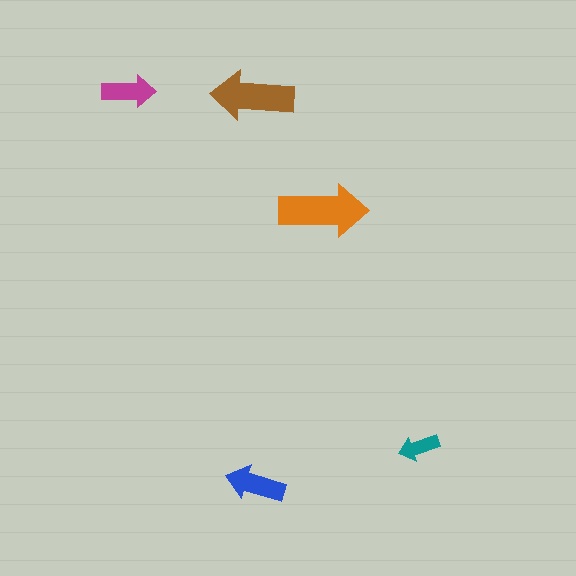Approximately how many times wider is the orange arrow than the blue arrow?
About 1.5 times wider.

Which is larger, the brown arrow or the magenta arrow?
The brown one.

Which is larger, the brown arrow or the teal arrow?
The brown one.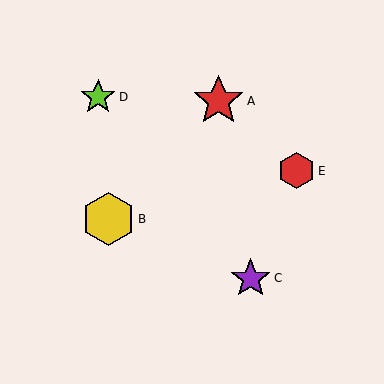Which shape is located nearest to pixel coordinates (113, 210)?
The yellow hexagon (labeled B) at (109, 219) is nearest to that location.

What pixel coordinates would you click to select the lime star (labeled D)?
Click at (98, 97) to select the lime star D.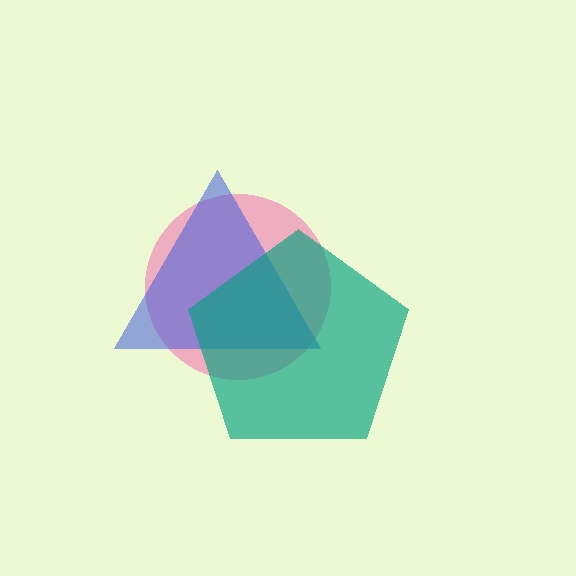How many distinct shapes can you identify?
There are 3 distinct shapes: a pink circle, a blue triangle, a teal pentagon.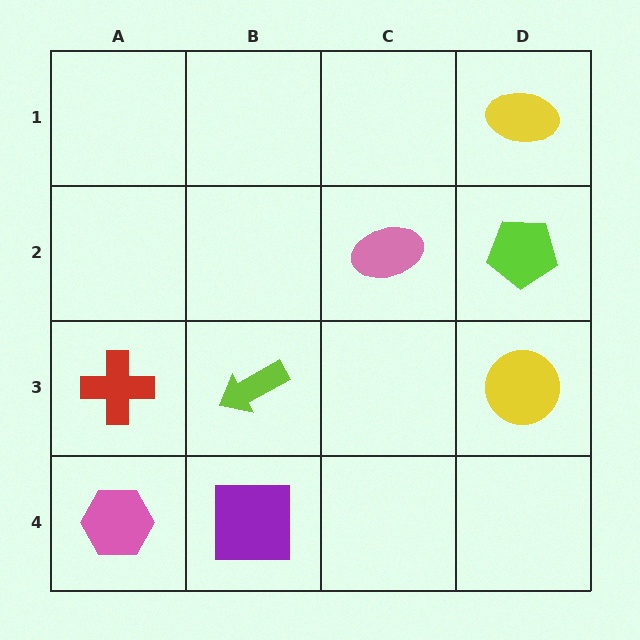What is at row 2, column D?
A lime pentagon.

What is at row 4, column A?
A pink hexagon.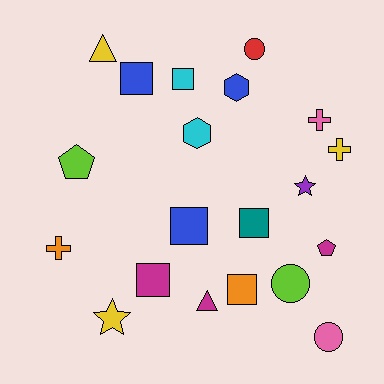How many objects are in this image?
There are 20 objects.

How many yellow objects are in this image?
There are 3 yellow objects.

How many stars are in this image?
There are 2 stars.